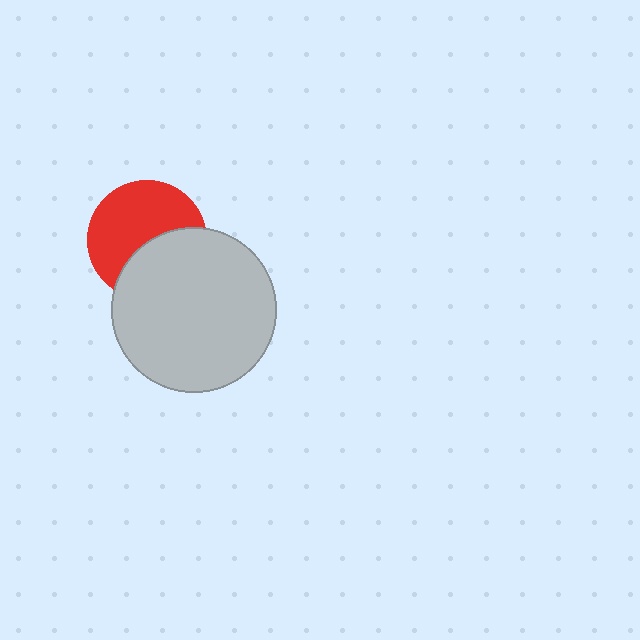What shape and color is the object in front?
The object in front is a light gray circle.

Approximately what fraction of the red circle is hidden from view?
Roughly 41% of the red circle is hidden behind the light gray circle.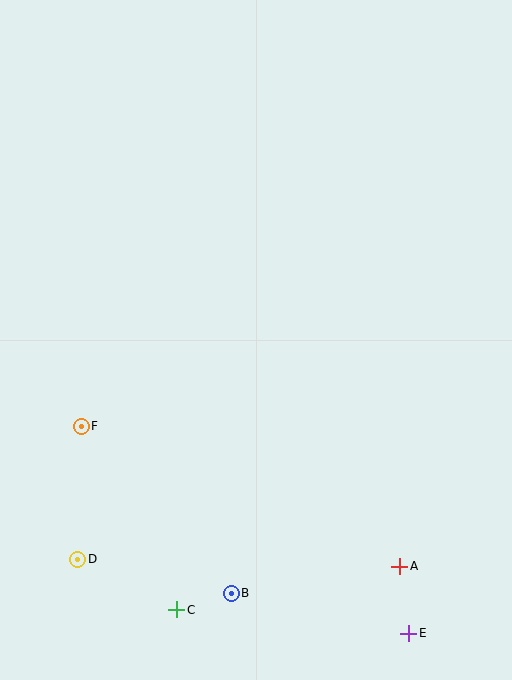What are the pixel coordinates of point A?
Point A is at (400, 566).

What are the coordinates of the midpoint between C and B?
The midpoint between C and B is at (204, 601).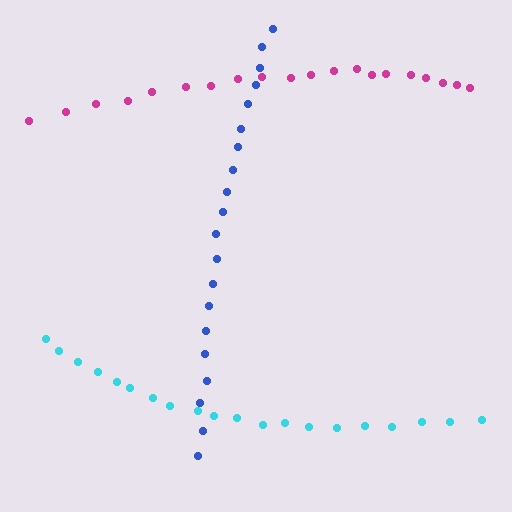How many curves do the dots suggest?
There are 3 distinct paths.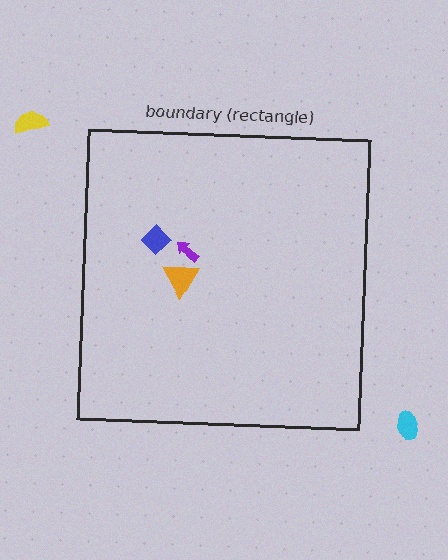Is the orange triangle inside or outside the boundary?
Inside.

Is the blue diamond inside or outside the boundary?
Inside.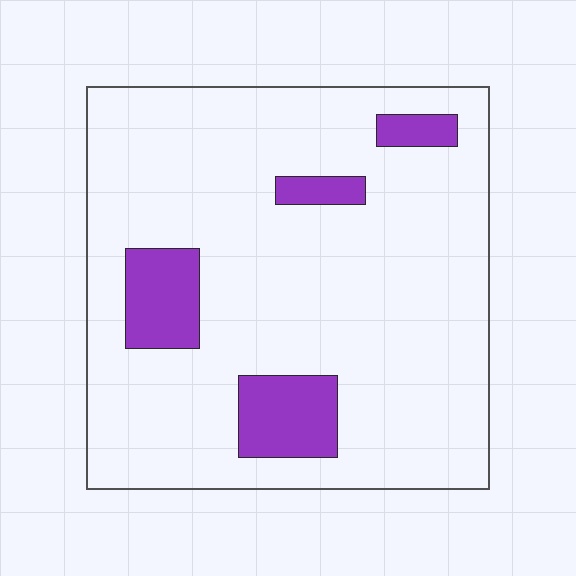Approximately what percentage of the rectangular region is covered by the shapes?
Approximately 15%.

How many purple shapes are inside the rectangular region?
4.